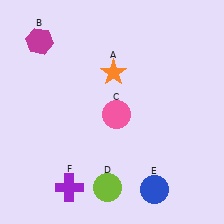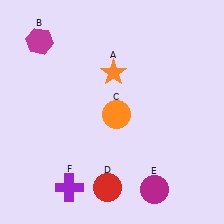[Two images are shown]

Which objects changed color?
C changed from pink to orange. D changed from lime to red. E changed from blue to magenta.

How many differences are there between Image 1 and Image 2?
There are 3 differences between the two images.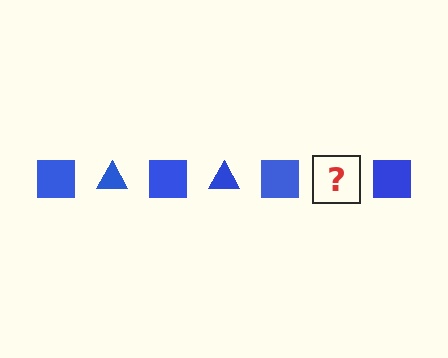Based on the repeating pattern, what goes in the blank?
The blank should be a blue triangle.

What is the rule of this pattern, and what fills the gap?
The rule is that the pattern cycles through square, triangle shapes in blue. The gap should be filled with a blue triangle.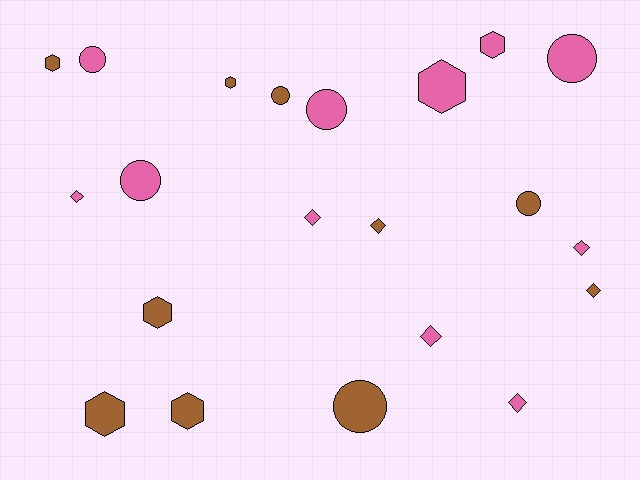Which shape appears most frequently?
Circle, with 7 objects.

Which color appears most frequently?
Pink, with 11 objects.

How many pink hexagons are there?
There are 2 pink hexagons.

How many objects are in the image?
There are 21 objects.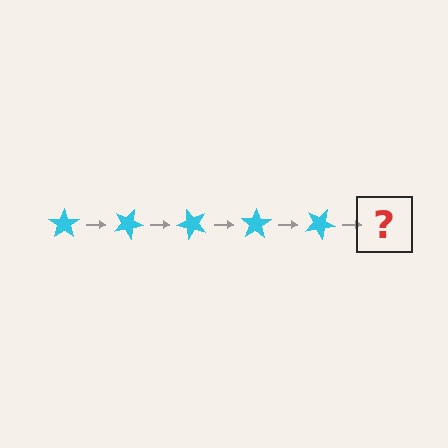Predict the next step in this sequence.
The next step is a cyan star rotated 125 degrees.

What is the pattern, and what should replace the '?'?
The pattern is that the star rotates 25 degrees each step. The '?' should be a cyan star rotated 125 degrees.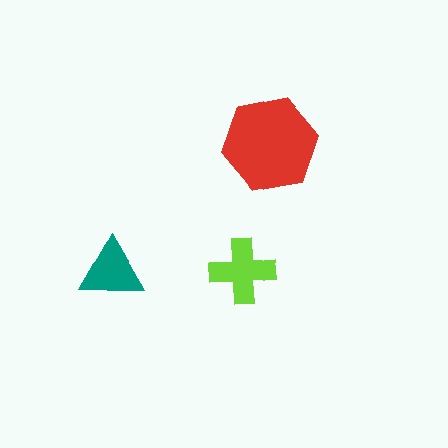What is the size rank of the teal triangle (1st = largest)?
3rd.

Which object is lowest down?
The teal triangle is bottommost.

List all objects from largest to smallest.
The red hexagon, the lime cross, the teal triangle.